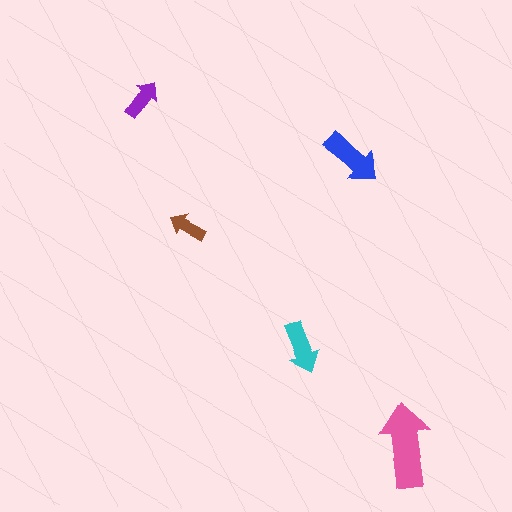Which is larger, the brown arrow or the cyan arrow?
The cyan one.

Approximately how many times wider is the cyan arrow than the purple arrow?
About 1.5 times wider.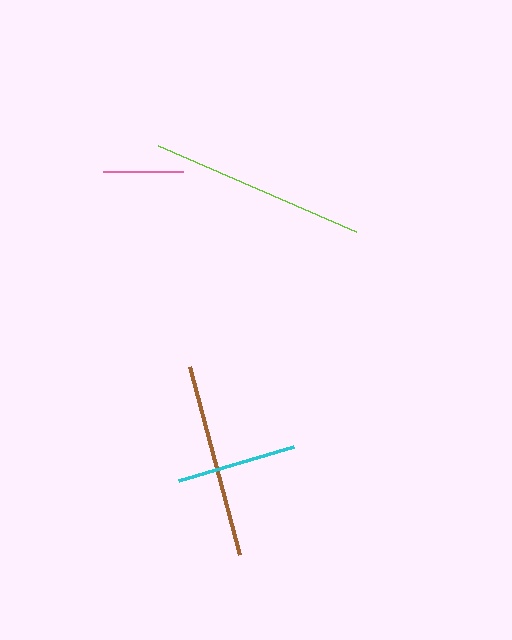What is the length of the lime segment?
The lime segment is approximately 216 pixels long.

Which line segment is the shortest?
The pink line is the shortest at approximately 80 pixels.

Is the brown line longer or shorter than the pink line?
The brown line is longer than the pink line.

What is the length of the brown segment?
The brown segment is approximately 194 pixels long.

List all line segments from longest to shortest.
From longest to shortest: lime, brown, cyan, pink.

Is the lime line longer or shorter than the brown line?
The lime line is longer than the brown line.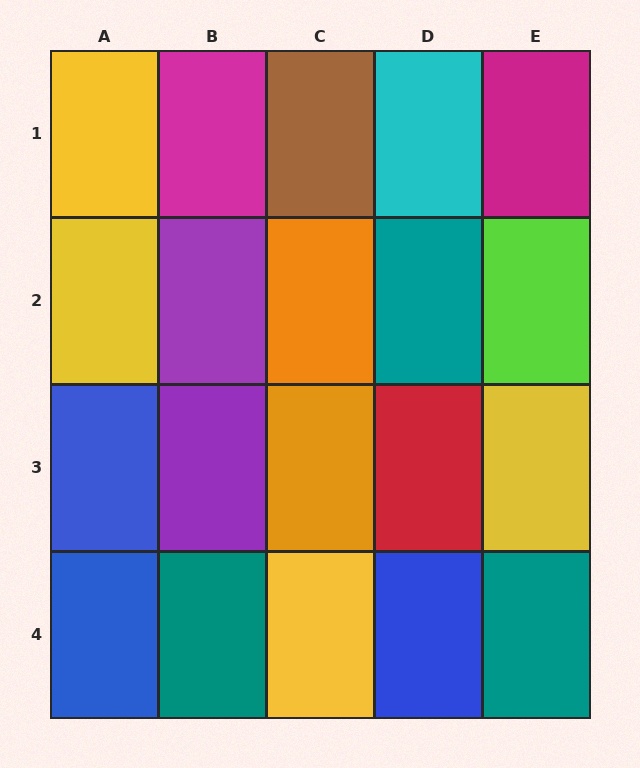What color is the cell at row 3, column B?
Purple.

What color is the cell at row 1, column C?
Brown.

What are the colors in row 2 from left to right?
Yellow, purple, orange, teal, lime.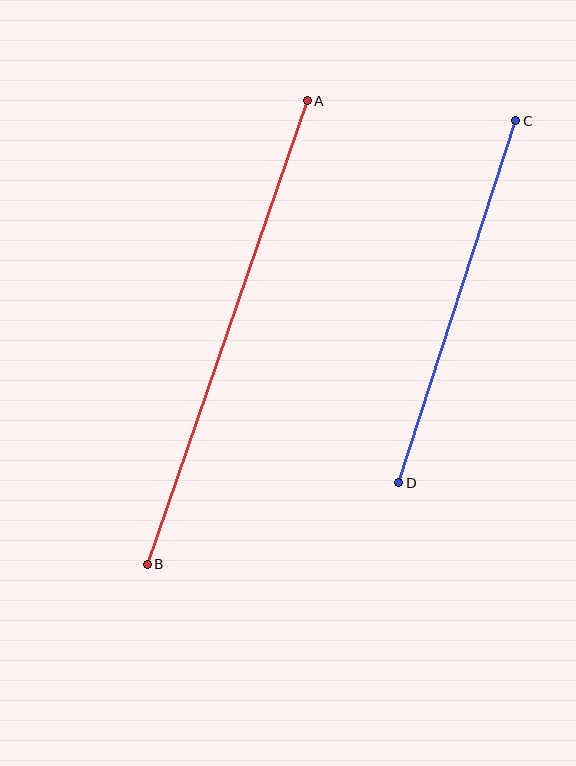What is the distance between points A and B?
The distance is approximately 491 pixels.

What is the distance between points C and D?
The distance is approximately 380 pixels.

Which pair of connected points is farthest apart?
Points A and B are farthest apart.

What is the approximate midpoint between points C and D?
The midpoint is at approximately (457, 302) pixels.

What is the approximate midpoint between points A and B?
The midpoint is at approximately (227, 332) pixels.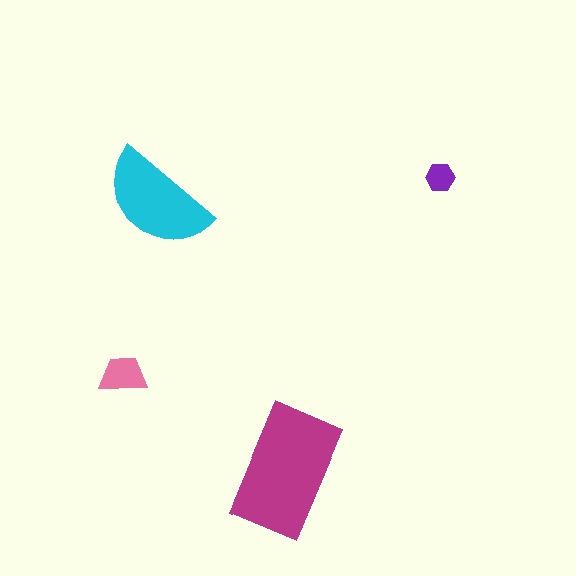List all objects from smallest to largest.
The purple hexagon, the pink trapezoid, the cyan semicircle, the magenta rectangle.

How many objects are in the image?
There are 4 objects in the image.